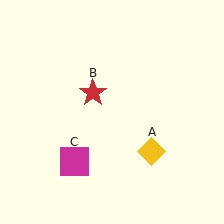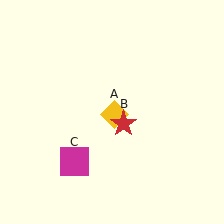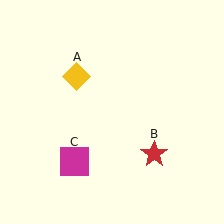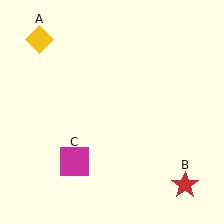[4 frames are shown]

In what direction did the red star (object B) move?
The red star (object B) moved down and to the right.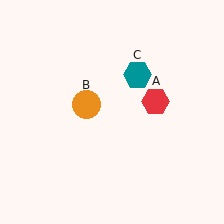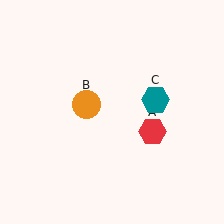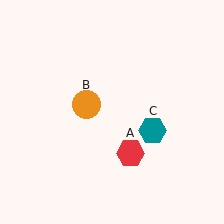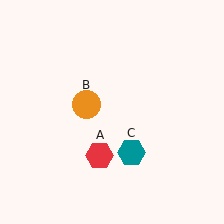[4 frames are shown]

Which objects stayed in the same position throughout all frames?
Orange circle (object B) remained stationary.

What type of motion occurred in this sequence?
The red hexagon (object A), teal hexagon (object C) rotated clockwise around the center of the scene.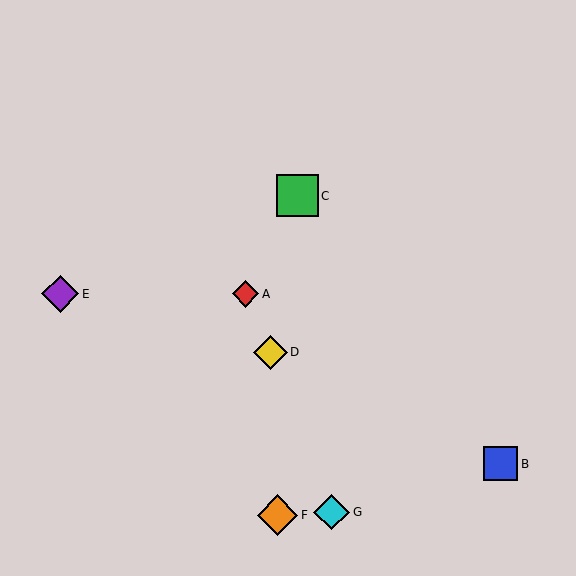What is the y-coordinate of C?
Object C is at y≈196.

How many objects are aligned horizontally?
2 objects (A, E) are aligned horizontally.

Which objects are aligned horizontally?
Objects A, E are aligned horizontally.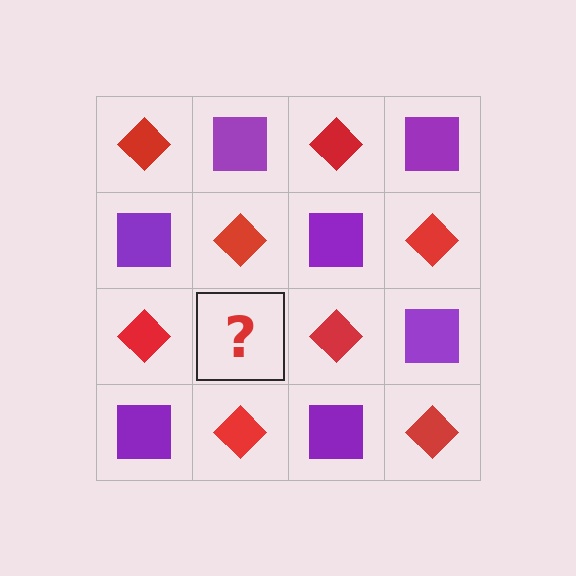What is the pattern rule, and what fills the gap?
The rule is that it alternates red diamond and purple square in a checkerboard pattern. The gap should be filled with a purple square.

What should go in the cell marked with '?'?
The missing cell should contain a purple square.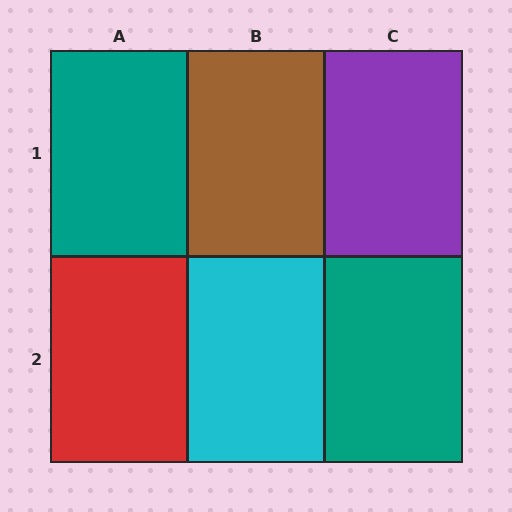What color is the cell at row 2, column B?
Cyan.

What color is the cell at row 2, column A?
Red.